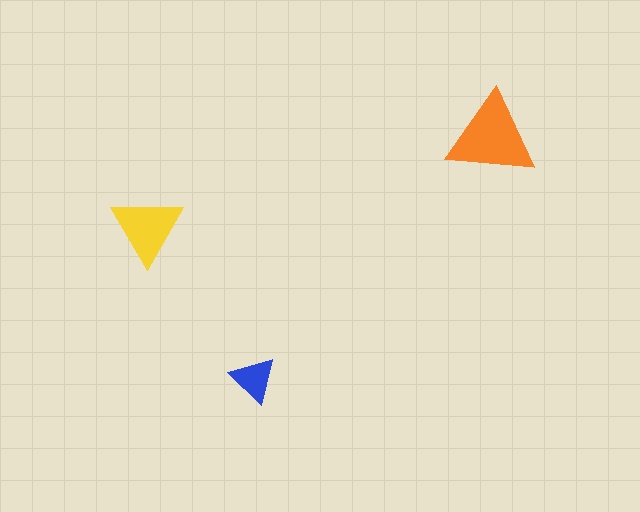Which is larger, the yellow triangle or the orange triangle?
The orange one.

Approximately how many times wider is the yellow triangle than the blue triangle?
About 1.5 times wider.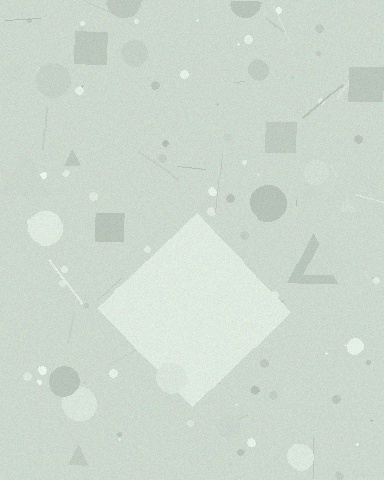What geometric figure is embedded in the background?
A diamond is embedded in the background.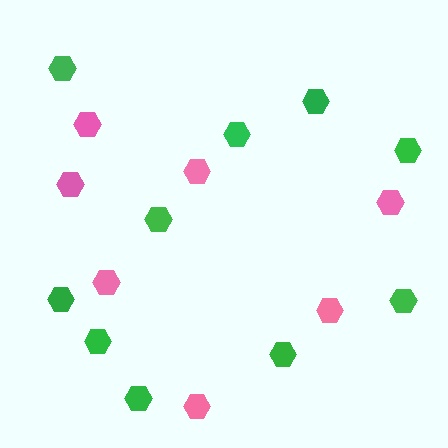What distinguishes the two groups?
There are 2 groups: one group of pink hexagons (7) and one group of green hexagons (10).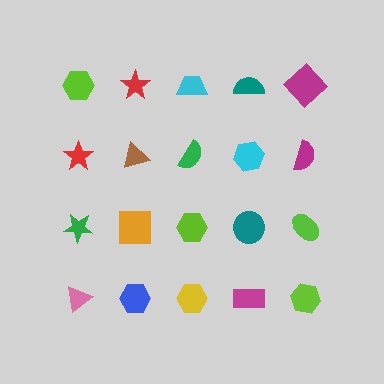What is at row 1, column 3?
A cyan trapezoid.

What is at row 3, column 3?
A lime hexagon.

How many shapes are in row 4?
5 shapes.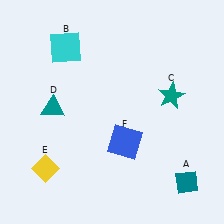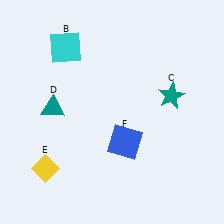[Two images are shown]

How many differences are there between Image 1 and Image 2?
There is 1 difference between the two images.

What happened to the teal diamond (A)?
The teal diamond (A) was removed in Image 2. It was in the bottom-right area of Image 1.